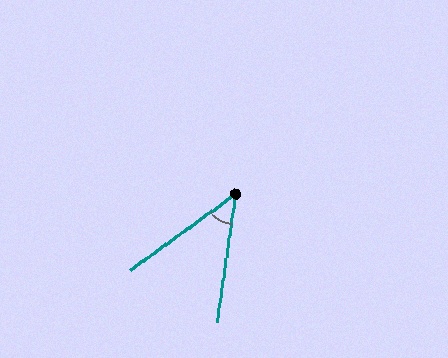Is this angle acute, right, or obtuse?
It is acute.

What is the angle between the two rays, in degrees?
Approximately 46 degrees.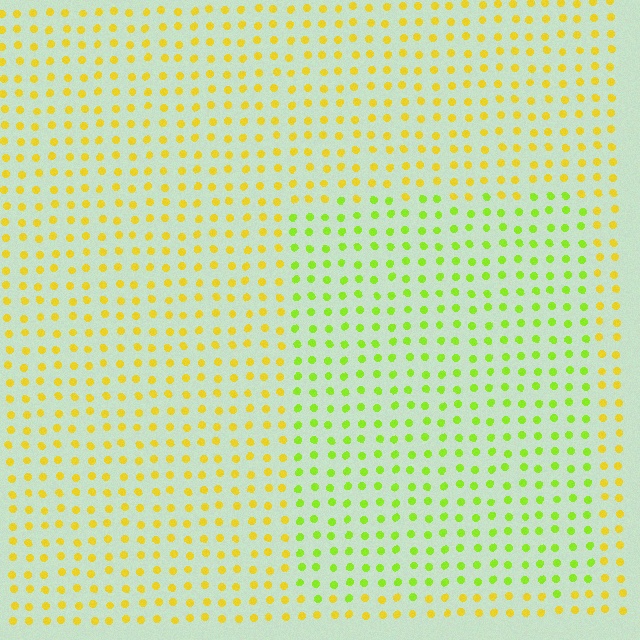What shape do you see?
I see a rectangle.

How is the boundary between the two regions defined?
The boundary is defined purely by a slight shift in hue (about 38 degrees). Spacing, size, and orientation are identical on both sides.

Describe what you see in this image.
The image is filled with small yellow elements in a uniform arrangement. A rectangle-shaped region is visible where the elements are tinted to a slightly different hue, forming a subtle color boundary.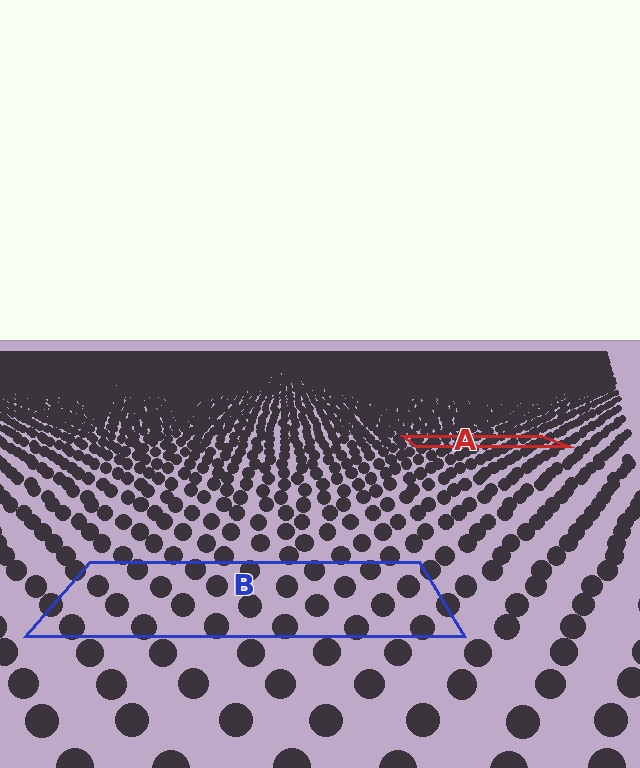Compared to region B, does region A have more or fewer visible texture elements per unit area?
Region A has more texture elements per unit area — they are packed more densely because it is farther away.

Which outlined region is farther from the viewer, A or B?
Region A is farther from the viewer — the texture elements inside it appear smaller and more densely packed.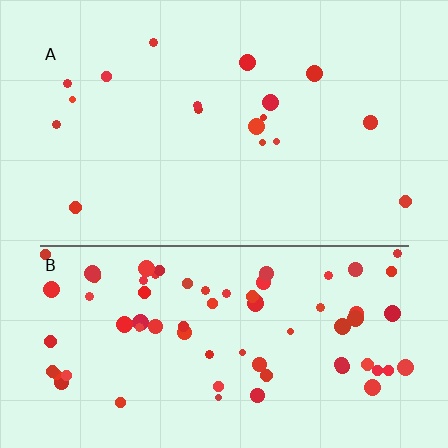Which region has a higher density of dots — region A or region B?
B (the bottom).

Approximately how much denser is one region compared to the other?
Approximately 4.1× — region B over region A.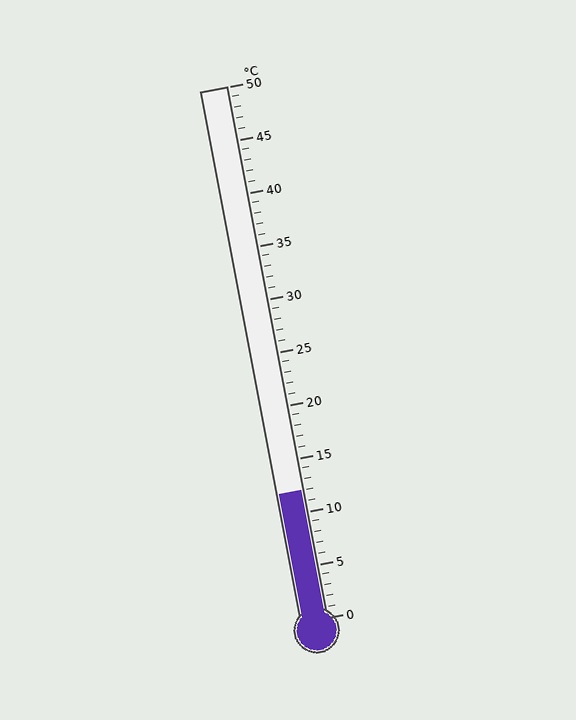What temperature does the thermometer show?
The thermometer shows approximately 12°C.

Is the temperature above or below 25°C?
The temperature is below 25°C.